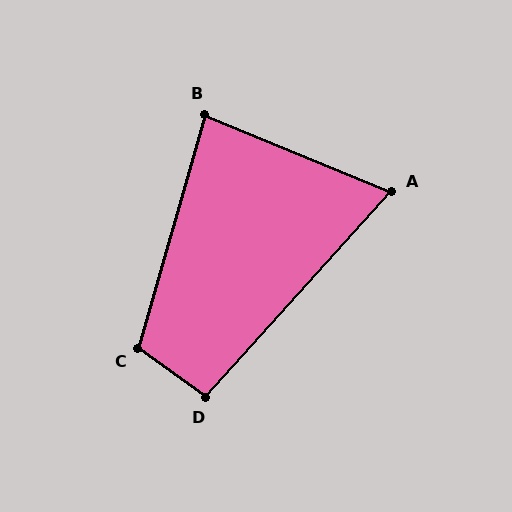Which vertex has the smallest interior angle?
A, at approximately 70 degrees.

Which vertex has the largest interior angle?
C, at approximately 110 degrees.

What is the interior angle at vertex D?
Approximately 96 degrees (obtuse).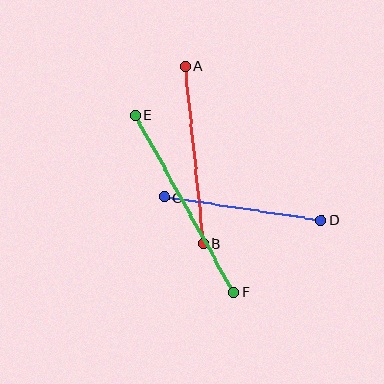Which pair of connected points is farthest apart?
Points E and F are farthest apart.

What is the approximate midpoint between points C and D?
The midpoint is at approximately (243, 208) pixels.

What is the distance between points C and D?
The distance is approximately 159 pixels.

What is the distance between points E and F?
The distance is approximately 203 pixels.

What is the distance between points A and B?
The distance is approximately 178 pixels.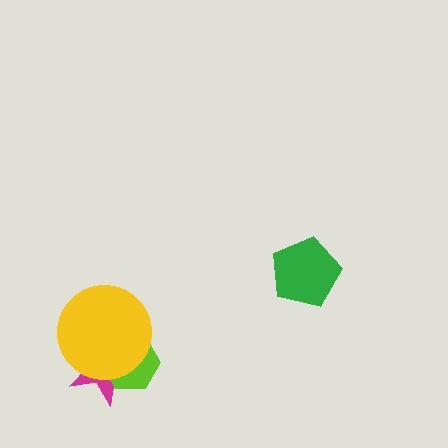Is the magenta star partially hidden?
Yes, it is partially covered by another shape.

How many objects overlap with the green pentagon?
0 objects overlap with the green pentagon.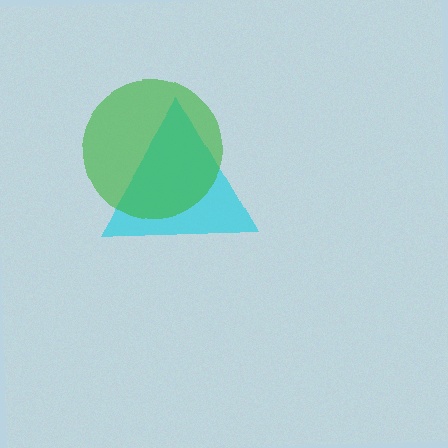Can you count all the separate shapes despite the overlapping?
Yes, there are 2 separate shapes.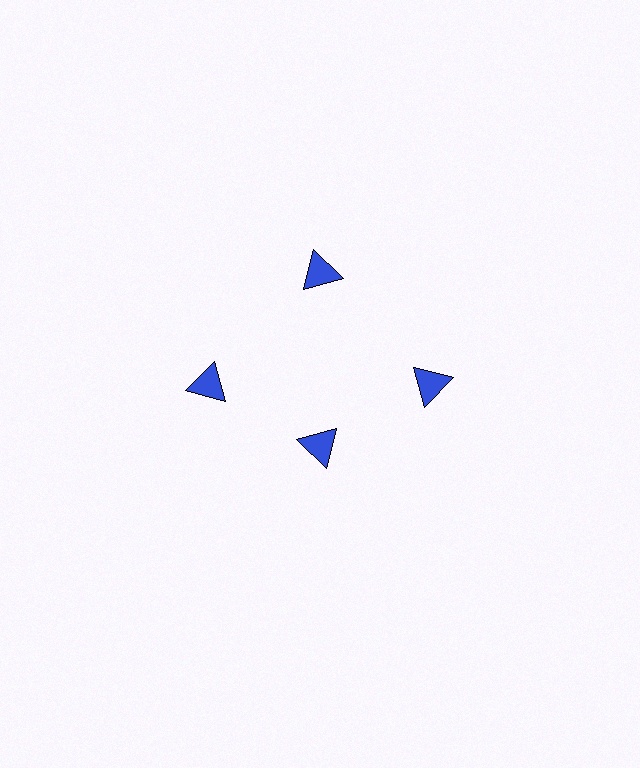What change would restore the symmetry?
The symmetry would be restored by moving it outward, back onto the ring so that all 4 triangles sit at equal angles and equal distance from the center.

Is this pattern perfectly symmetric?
No. The 4 blue triangles are arranged in a ring, but one element near the 6 o'clock position is pulled inward toward the center, breaking the 4-fold rotational symmetry.